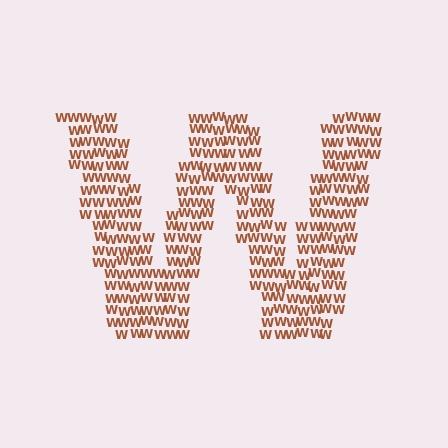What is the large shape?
The large shape is the letter W.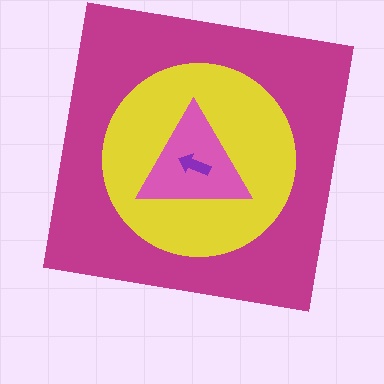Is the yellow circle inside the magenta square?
Yes.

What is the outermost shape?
The magenta square.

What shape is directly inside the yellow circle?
The pink triangle.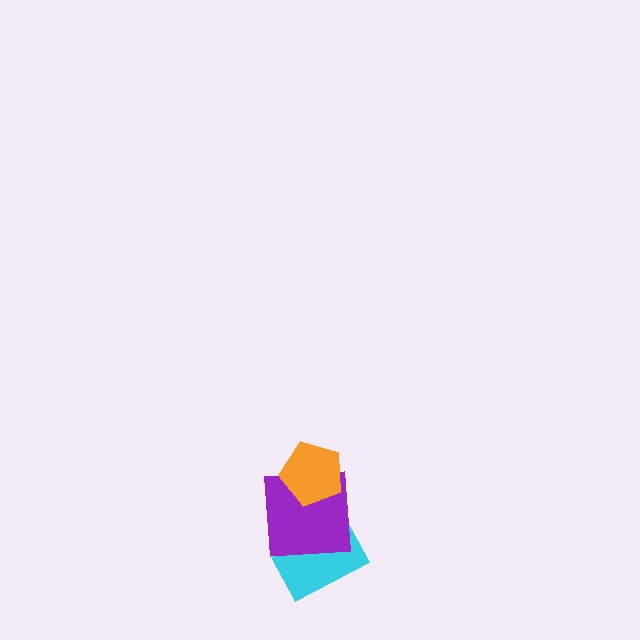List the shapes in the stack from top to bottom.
From top to bottom: the orange pentagon, the purple square, the cyan rectangle.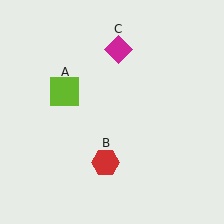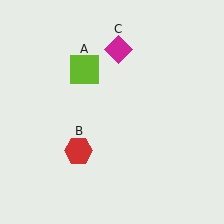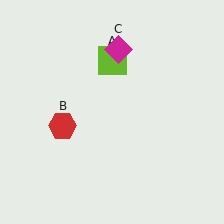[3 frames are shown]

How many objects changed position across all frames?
2 objects changed position: lime square (object A), red hexagon (object B).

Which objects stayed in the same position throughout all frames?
Magenta diamond (object C) remained stationary.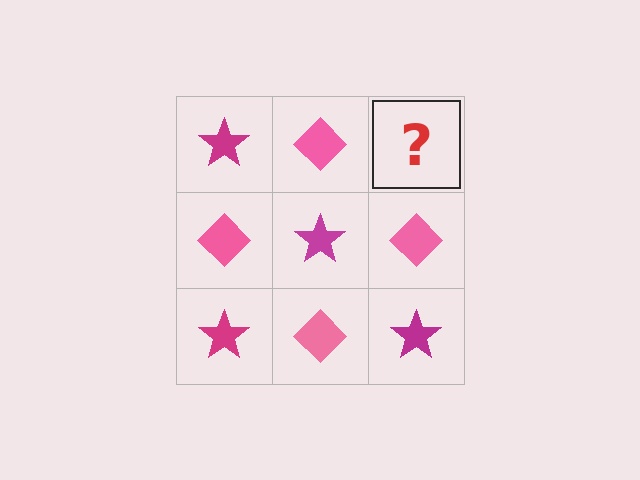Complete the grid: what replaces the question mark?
The question mark should be replaced with a magenta star.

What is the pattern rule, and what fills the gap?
The rule is that it alternates magenta star and pink diamond in a checkerboard pattern. The gap should be filled with a magenta star.